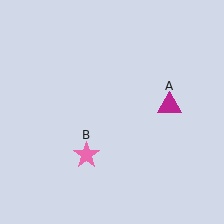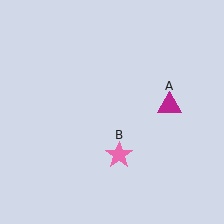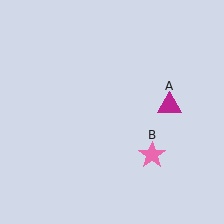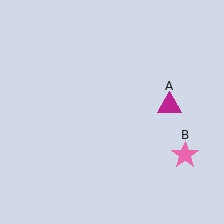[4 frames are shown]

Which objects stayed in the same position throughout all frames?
Magenta triangle (object A) remained stationary.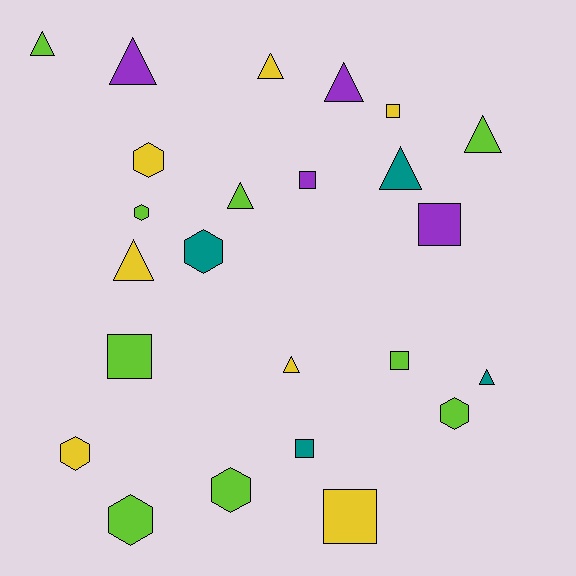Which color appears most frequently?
Lime, with 9 objects.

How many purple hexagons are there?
There are no purple hexagons.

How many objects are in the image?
There are 24 objects.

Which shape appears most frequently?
Triangle, with 10 objects.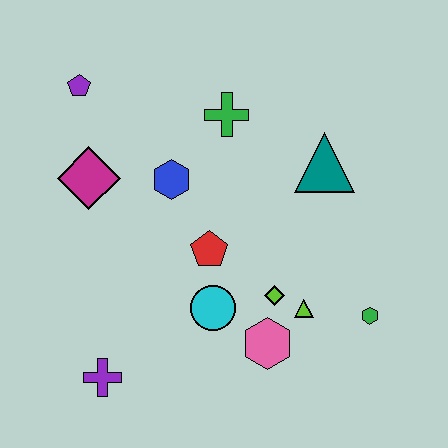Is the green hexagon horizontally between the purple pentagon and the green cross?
No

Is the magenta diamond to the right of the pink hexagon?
No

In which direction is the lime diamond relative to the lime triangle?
The lime diamond is to the left of the lime triangle.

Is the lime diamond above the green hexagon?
Yes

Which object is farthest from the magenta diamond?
The green hexagon is farthest from the magenta diamond.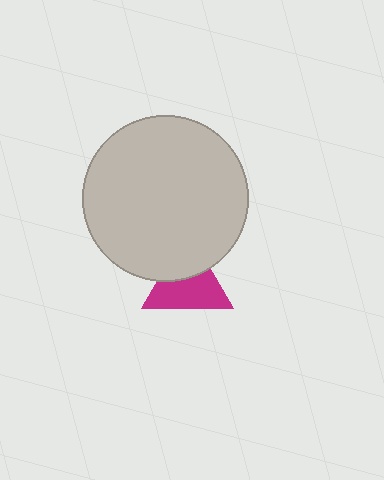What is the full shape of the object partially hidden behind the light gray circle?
The partially hidden object is a magenta triangle.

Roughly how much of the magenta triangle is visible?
About half of it is visible (roughly 63%).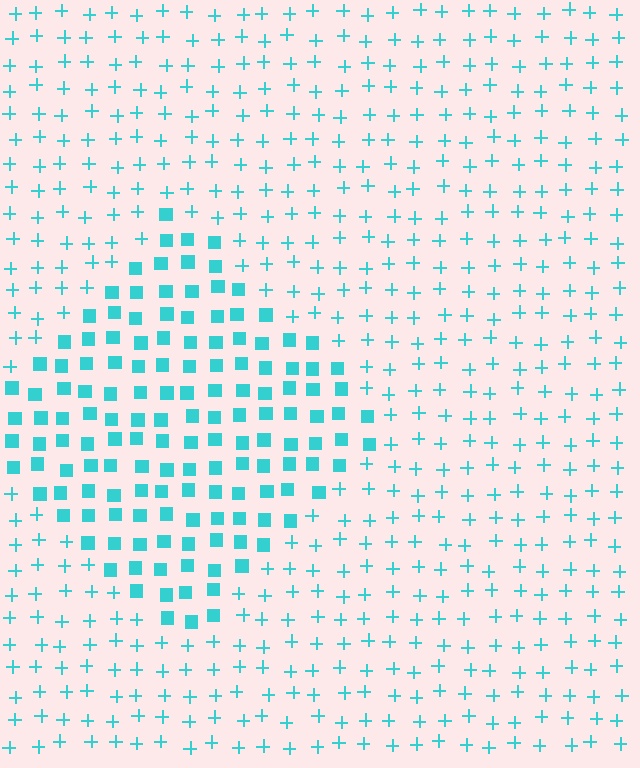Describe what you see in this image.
The image is filled with small cyan elements arranged in a uniform grid. A diamond-shaped region contains squares, while the surrounding area contains plus signs. The boundary is defined purely by the change in element shape.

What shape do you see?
I see a diamond.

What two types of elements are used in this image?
The image uses squares inside the diamond region and plus signs outside it.